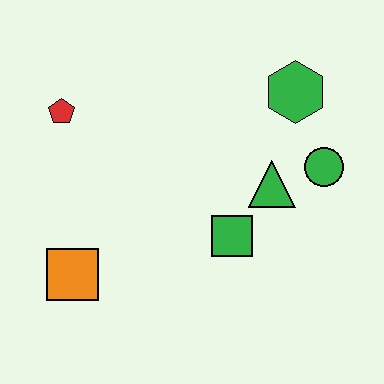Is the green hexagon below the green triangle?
No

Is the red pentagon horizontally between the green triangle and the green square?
No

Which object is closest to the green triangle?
The green circle is closest to the green triangle.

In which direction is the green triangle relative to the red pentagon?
The green triangle is to the right of the red pentagon.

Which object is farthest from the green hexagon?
The orange square is farthest from the green hexagon.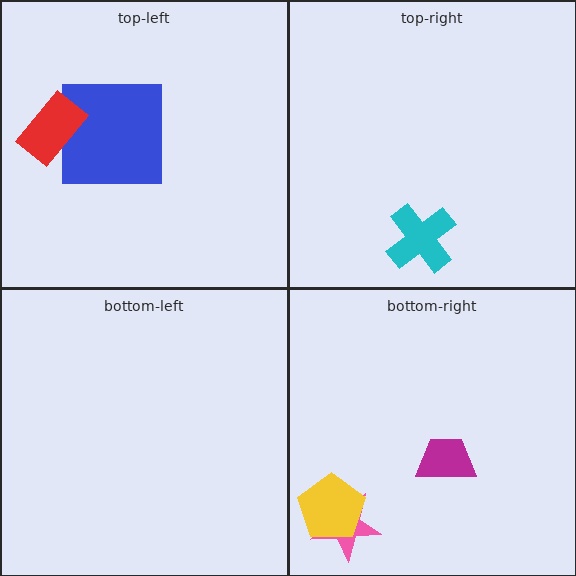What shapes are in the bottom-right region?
The pink star, the yellow pentagon, the magenta trapezoid.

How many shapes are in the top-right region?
1.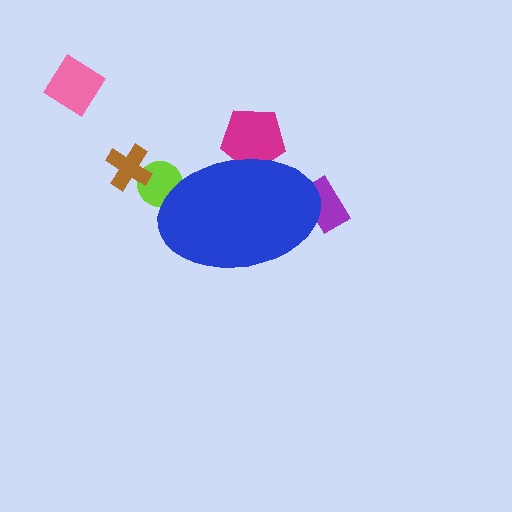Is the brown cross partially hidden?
No, the brown cross is fully visible.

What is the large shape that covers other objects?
A blue ellipse.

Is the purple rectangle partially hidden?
Yes, the purple rectangle is partially hidden behind the blue ellipse.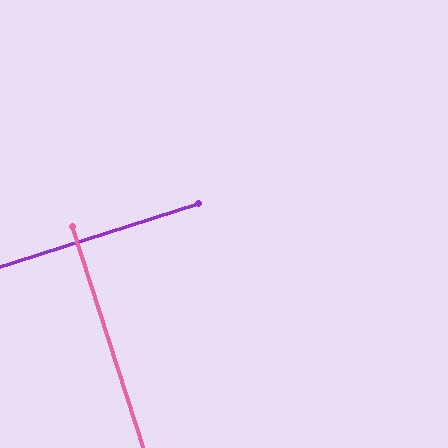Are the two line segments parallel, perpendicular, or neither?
Perpendicular — they meet at approximately 90°.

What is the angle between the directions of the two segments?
Approximately 90 degrees.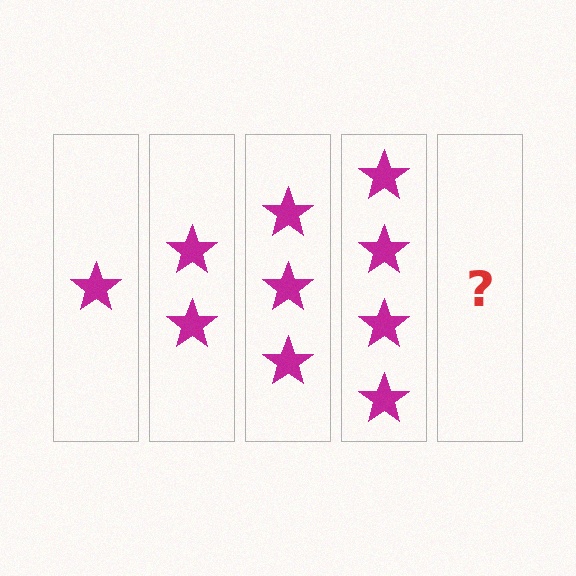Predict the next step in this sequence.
The next step is 5 stars.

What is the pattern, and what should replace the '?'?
The pattern is that each step adds one more star. The '?' should be 5 stars.